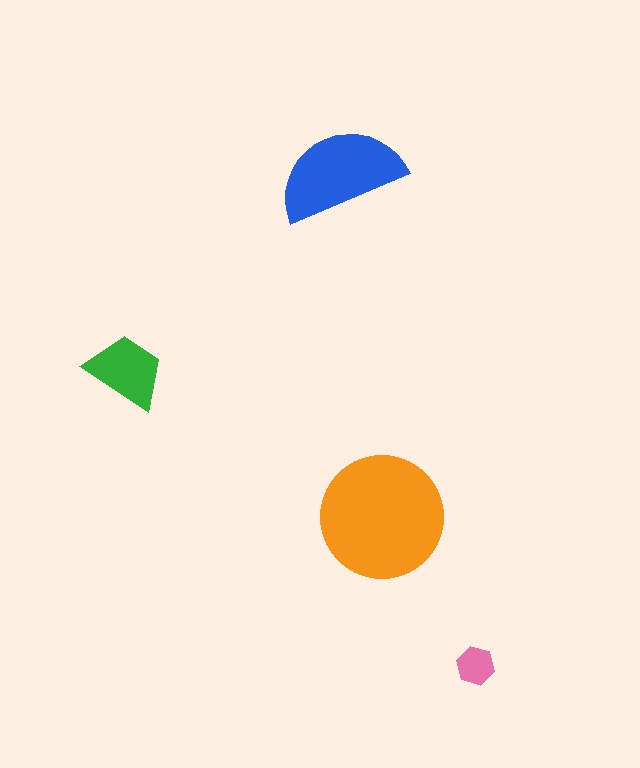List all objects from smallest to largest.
The pink hexagon, the green trapezoid, the blue semicircle, the orange circle.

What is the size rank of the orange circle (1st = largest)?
1st.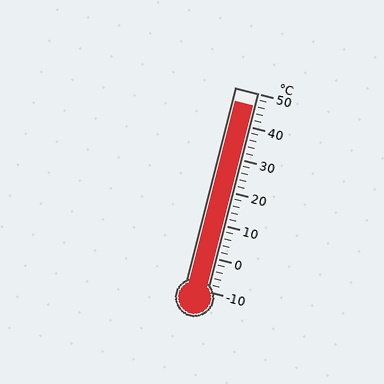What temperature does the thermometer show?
The thermometer shows approximately 46°C.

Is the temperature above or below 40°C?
The temperature is above 40°C.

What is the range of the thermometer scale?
The thermometer scale ranges from -10°C to 50°C.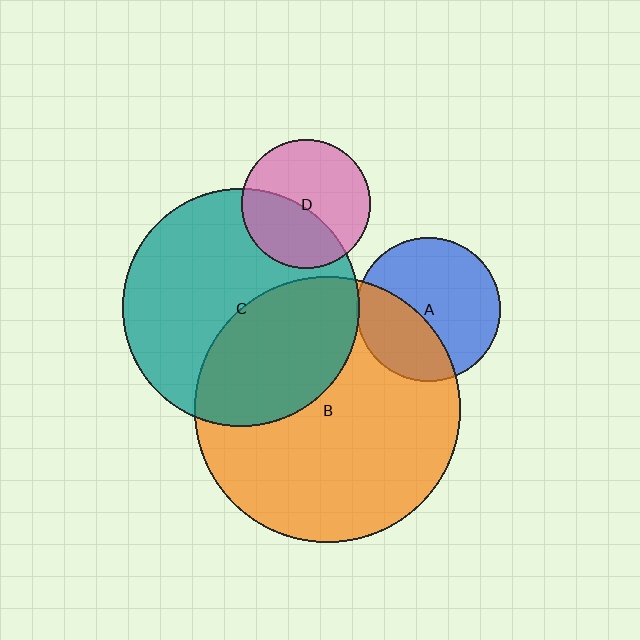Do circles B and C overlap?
Yes.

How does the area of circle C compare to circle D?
Approximately 3.4 times.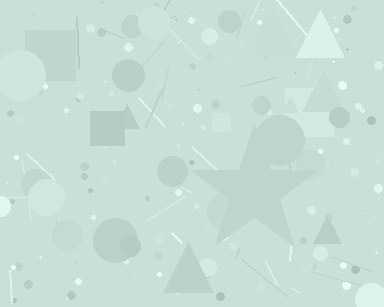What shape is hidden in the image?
A star is hidden in the image.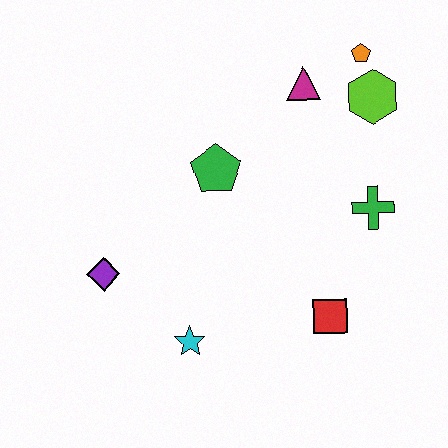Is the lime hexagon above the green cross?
Yes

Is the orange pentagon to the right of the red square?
Yes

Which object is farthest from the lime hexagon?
The purple diamond is farthest from the lime hexagon.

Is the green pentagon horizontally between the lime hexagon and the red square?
No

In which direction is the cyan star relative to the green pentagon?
The cyan star is below the green pentagon.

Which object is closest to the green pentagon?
The magenta triangle is closest to the green pentagon.